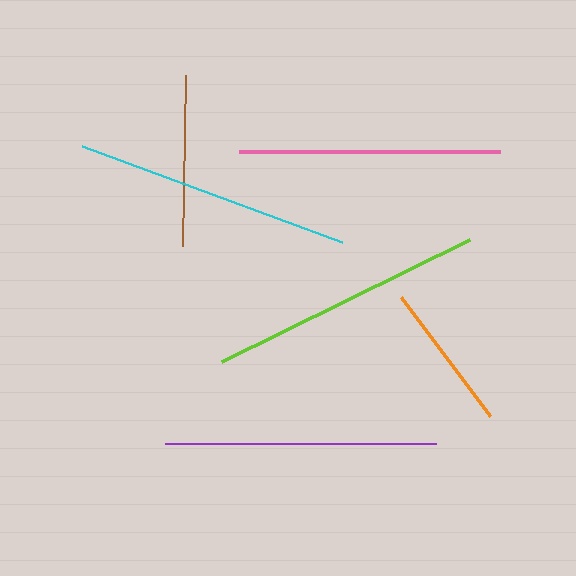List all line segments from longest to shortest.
From longest to shortest: cyan, lime, purple, pink, brown, orange.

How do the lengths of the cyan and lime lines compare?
The cyan and lime lines are approximately the same length.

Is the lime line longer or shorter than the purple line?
The lime line is longer than the purple line.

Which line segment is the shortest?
The orange line is the shortest at approximately 149 pixels.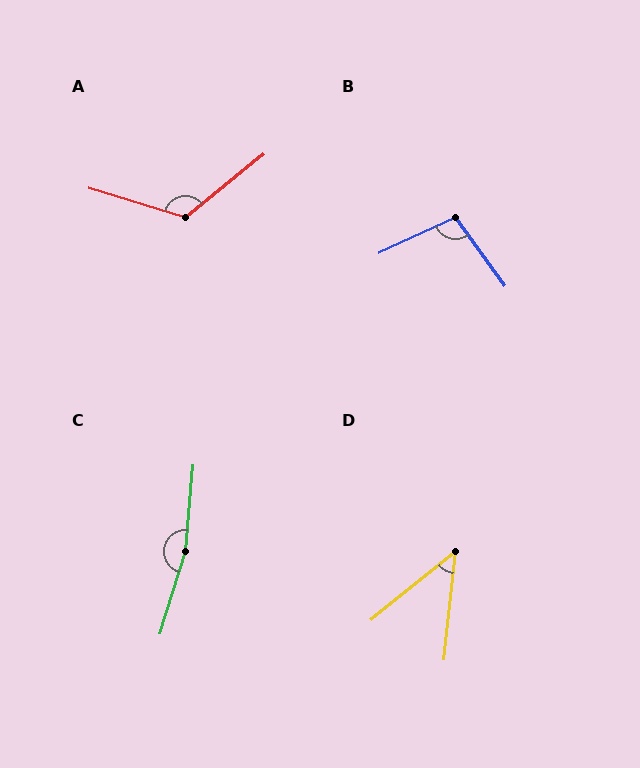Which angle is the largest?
C, at approximately 168 degrees.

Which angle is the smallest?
D, at approximately 45 degrees.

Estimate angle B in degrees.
Approximately 101 degrees.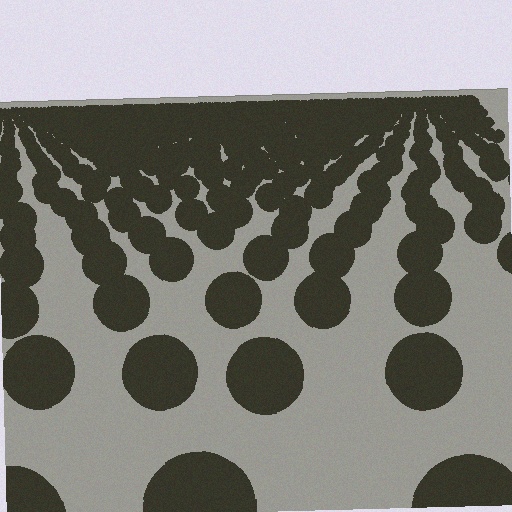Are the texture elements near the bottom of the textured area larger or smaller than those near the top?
Larger. Near the bottom, elements are closer to the viewer and appear at a bigger on-screen size.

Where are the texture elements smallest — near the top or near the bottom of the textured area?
Near the top.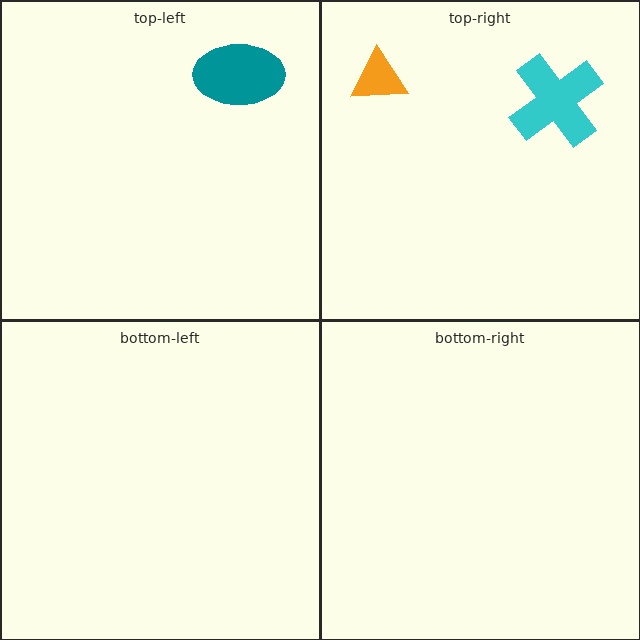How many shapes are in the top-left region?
1.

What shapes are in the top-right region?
The orange triangle, the cyan cross.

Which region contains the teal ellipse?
The top-left region.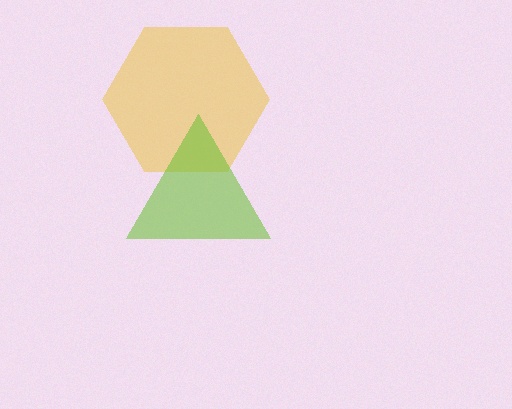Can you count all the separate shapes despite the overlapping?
Yes, there are 2 separate shapes.